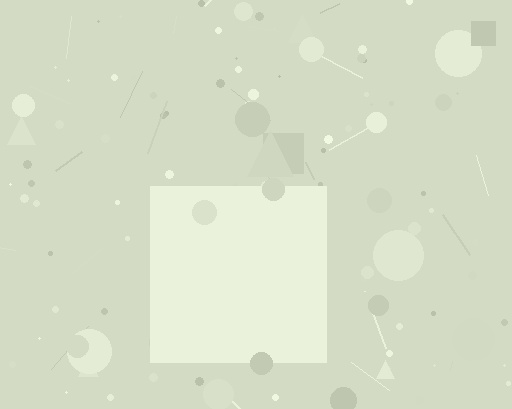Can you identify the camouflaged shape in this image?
The camouflaged shape is a square.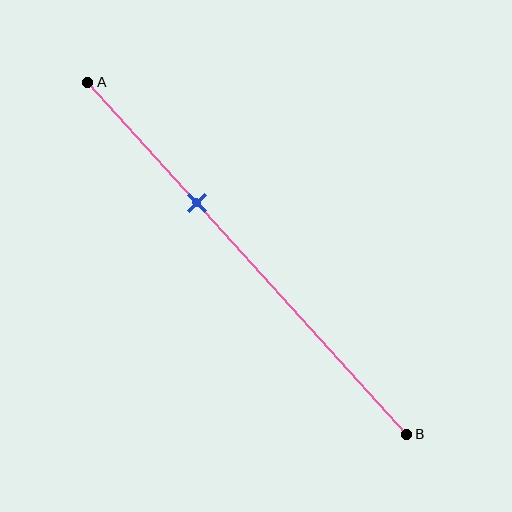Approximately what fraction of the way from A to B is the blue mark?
The blue mark is approximately 35% of the way from A to B.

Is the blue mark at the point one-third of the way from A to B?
Yes, the mark is approximately at the one-third point.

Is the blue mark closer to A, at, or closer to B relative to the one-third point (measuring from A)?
The blue mark is approximately at the one-third point of segment AB.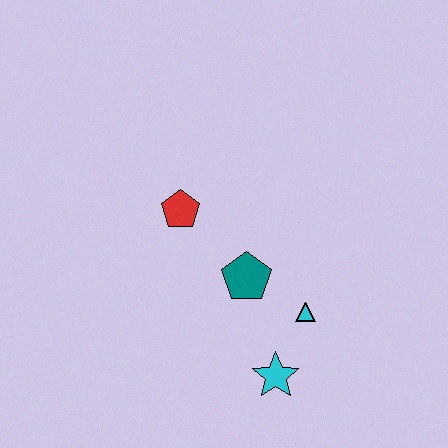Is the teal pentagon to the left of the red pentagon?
No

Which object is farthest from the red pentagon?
The cyan star is farthest from the red pentagon.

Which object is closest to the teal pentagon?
The cyan triangle is closest to the teal pentagon.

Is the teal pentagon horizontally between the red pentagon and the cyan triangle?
Yes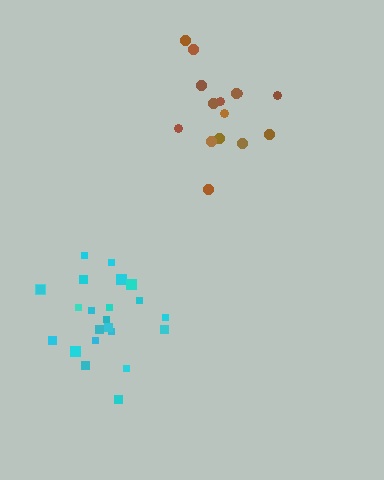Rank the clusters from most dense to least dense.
cyan, brown.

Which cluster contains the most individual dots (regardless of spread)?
Cyan (23).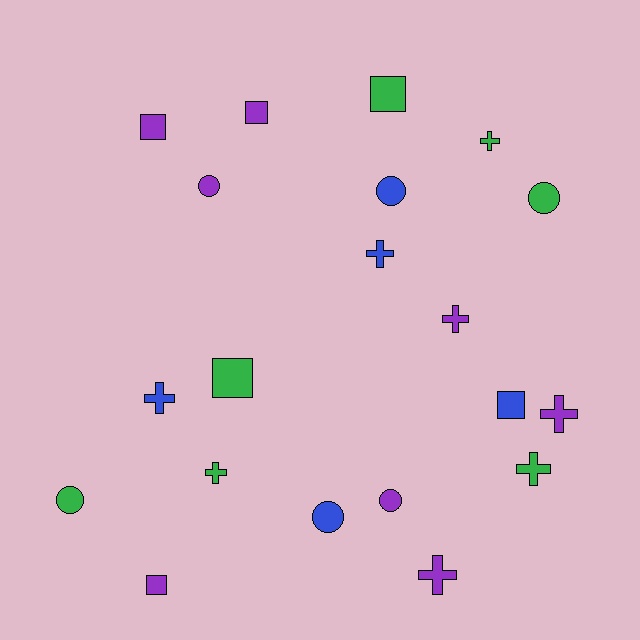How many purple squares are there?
There are 3 purple squares.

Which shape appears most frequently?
Cross, with 8 objects.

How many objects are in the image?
There are 20 objects.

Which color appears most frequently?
Purple, with 8 objects.